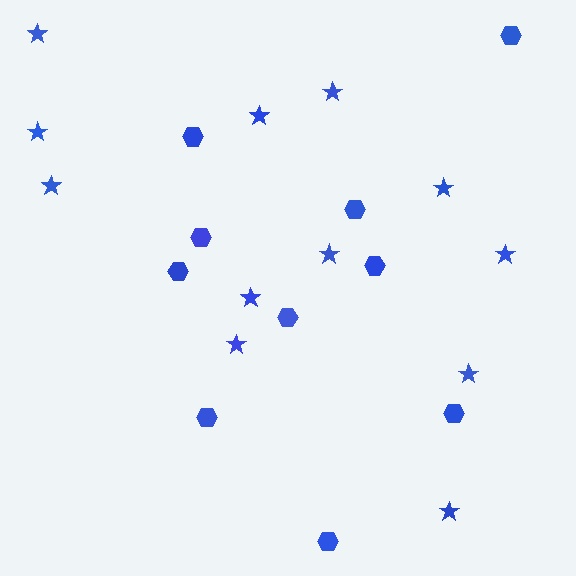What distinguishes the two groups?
There are 2 groups: one group of hexagons (10) and one group of stars (12).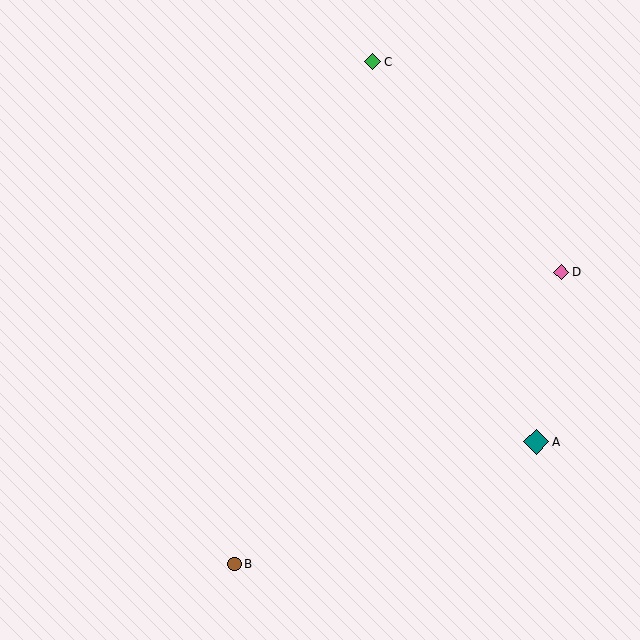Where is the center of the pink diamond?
The center of the pink diamond is at (561, 272).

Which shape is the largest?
The teal diamond (labeled A) is the largest.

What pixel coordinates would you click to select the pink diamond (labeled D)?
Click at (561, 272) to select the pink diamond D.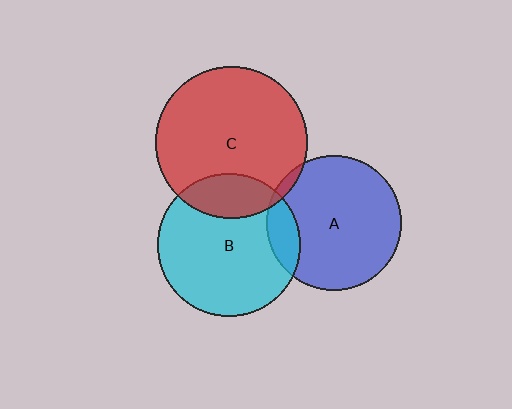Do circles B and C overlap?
Yes.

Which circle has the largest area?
Circle C (red).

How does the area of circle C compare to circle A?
Approximately 1.3 times.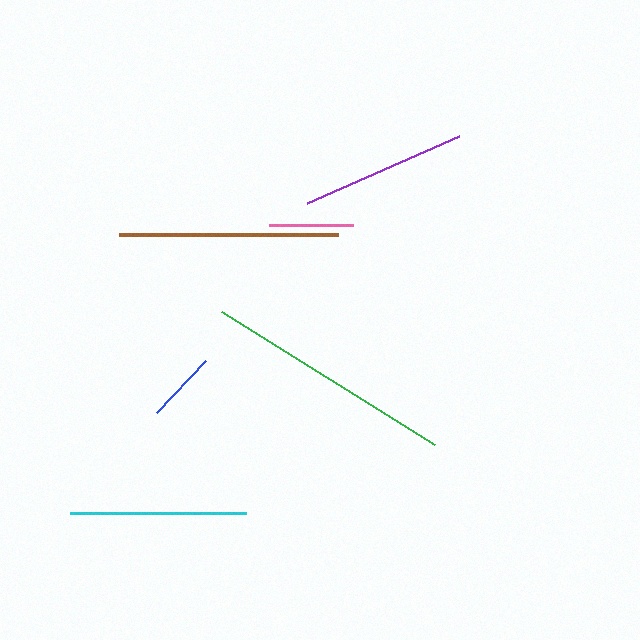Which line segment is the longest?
The green line is the longest at approximately 251 pixels.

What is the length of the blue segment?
The blue segment is approximately 72 pixels long.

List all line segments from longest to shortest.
From longest to shortest: green, brown, cyan, purple, pink, blue.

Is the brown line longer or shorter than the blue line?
The brown line is longer than the blue line.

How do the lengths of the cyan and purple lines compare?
The cyan and purple lines are approximately the same length.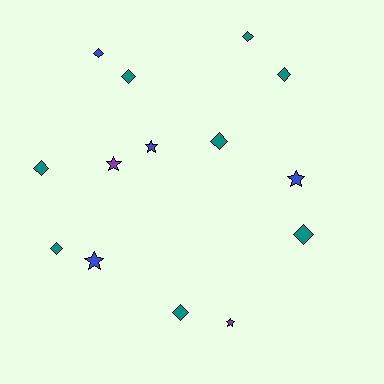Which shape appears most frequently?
Diamond, with 9 objects.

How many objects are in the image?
There are 14 objects.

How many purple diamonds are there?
There are no purple diamonds.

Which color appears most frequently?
Teal, with 8 objects.